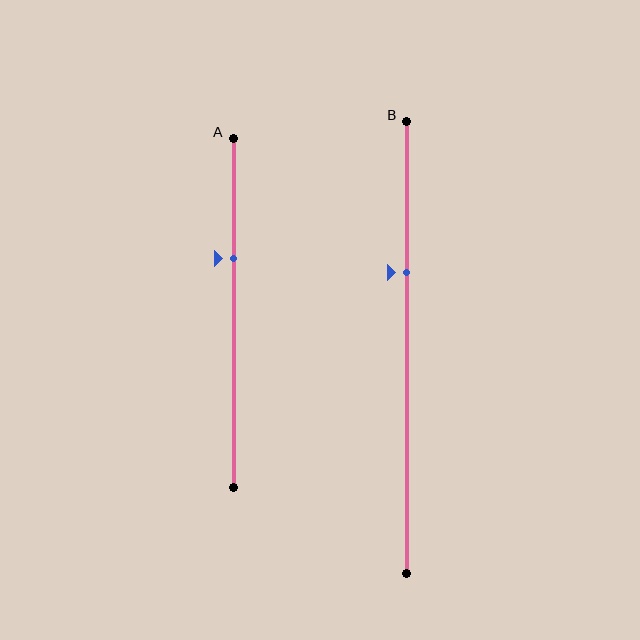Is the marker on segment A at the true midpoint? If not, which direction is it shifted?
No, the marker on segment A is shifted upward by about 16% of the segment length.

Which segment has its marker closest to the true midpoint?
Segment A has its marker closest to the true midpoint.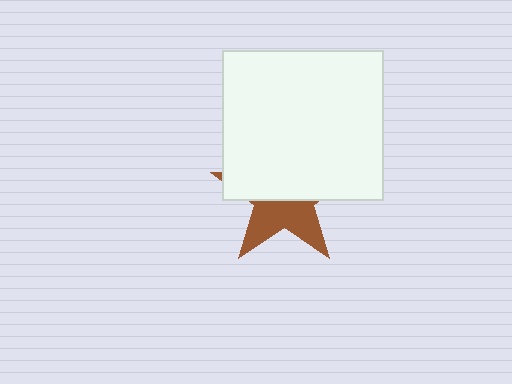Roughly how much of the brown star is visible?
A small part of it is visible (roughly 41%).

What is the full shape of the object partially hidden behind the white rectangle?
The partially hidden object is a brown star.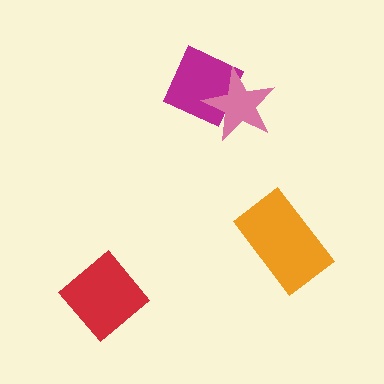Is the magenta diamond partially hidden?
Yes, it is partially covered by another shape.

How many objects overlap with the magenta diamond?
1 object overlaps with the magenta diamond.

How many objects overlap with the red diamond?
0 objects overlap with the red diamond.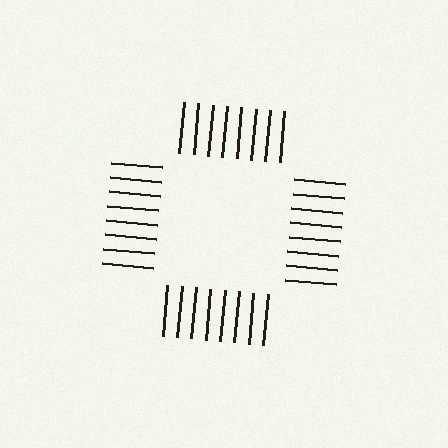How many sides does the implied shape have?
4 sides — the line-ends trace a square.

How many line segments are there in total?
32 — 8 along each of the 4 edges.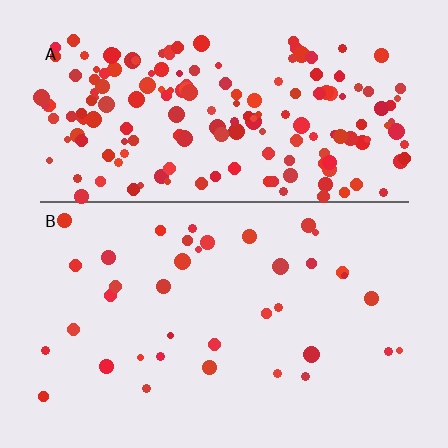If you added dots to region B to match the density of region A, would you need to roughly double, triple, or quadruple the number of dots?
Approximately quadruple.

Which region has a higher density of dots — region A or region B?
A (the top).